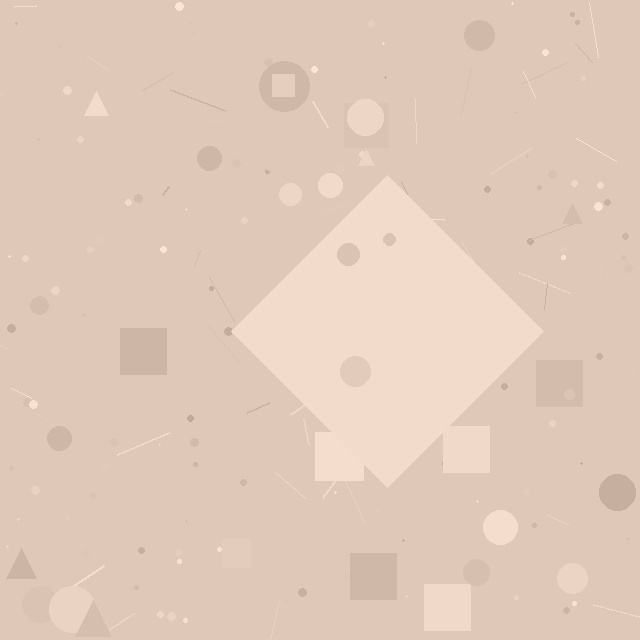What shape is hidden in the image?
A diamond is hidden in the image.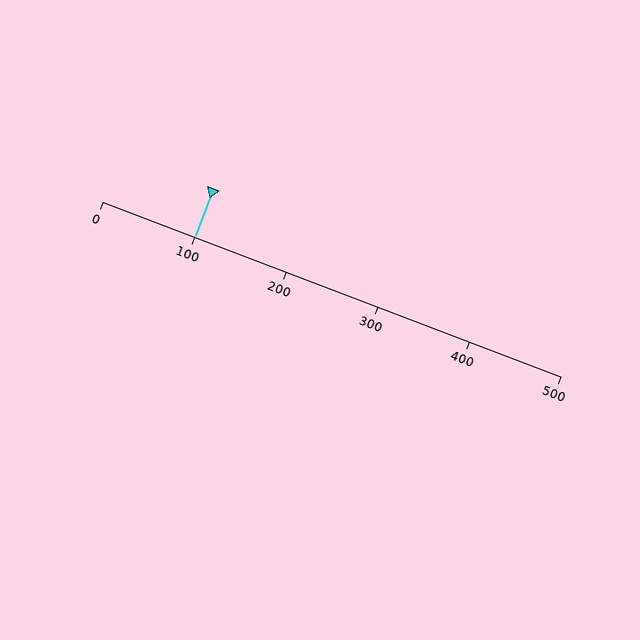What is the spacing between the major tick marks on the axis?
The major ticks are spaced 100 apart.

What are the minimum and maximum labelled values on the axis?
The axis runs from 0 to 500.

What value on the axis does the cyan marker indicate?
The marker indicates approximately 100.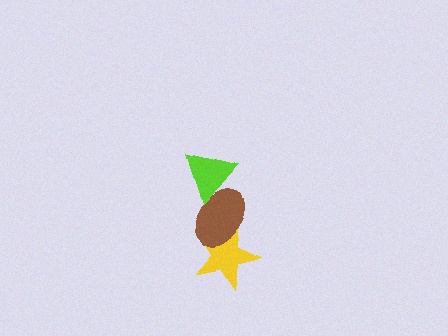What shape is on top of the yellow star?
The brown ellipse is on top of the yellow star.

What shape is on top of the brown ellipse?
The lime triangle is on top of the brown ellipse.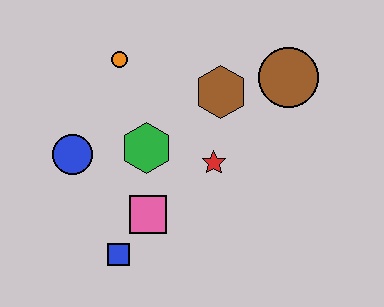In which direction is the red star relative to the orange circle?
The red star is below the orange circle.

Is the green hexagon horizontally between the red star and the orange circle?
Yes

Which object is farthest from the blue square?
The brown circle is farthest from the blue square.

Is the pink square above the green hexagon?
No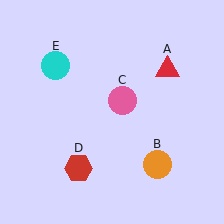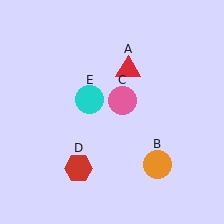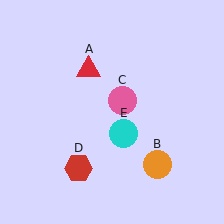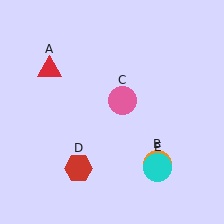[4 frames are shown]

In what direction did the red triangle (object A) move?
The red triangle (object A) moved left.